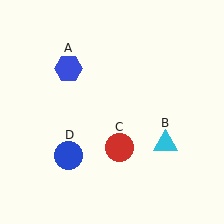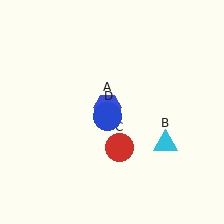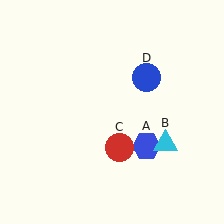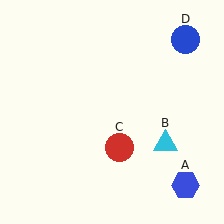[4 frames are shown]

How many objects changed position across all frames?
2 objects changed position: blue hexagon (object A), blue circle (object D).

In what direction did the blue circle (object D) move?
The blue circle (object D) moved up and to the right.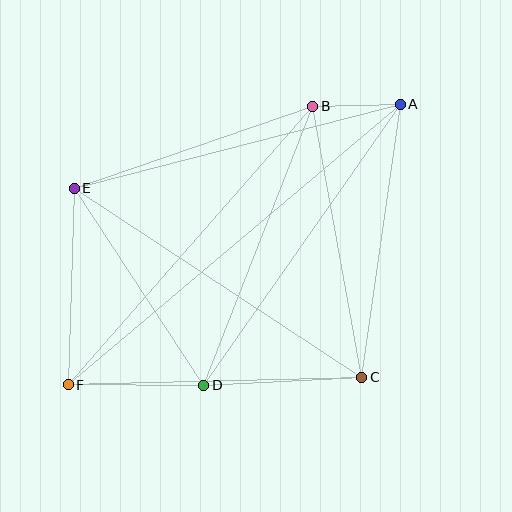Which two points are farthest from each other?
Points A and F are farthest from each other.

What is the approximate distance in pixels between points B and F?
The distance between B and F is approximately 371 pixels.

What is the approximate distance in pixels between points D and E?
The distance between D and E is approximately 236 pixels.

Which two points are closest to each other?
Points A and B are closest to each other.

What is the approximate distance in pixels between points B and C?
The distance between B and C is approximately 275 pixels.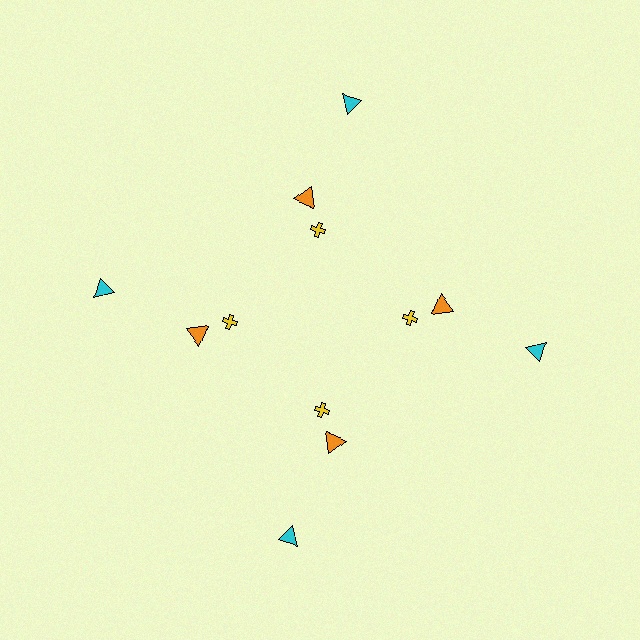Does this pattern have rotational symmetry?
Yes, this pattern has 4-fold rotational symmetry. It looks the same after rotating 90 degrees around the center.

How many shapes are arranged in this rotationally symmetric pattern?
There are 12 shapes, arranged in 4 groups of 3.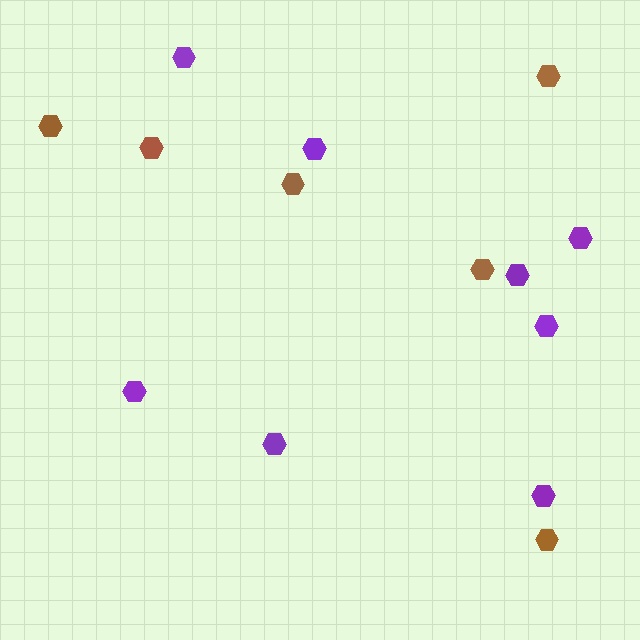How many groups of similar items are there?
There are 2 groups: one group of purple hexagons (8) and one group of brown hexagons (6).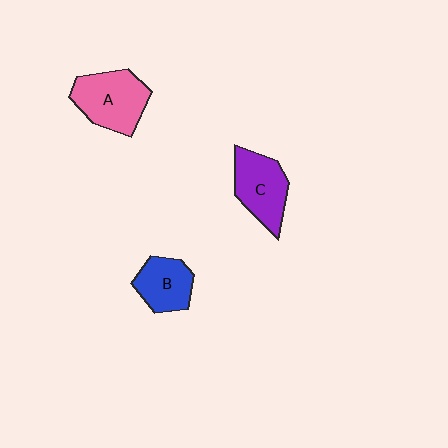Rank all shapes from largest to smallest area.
From largest to smallest: A (pink), C (purple), B (blue).